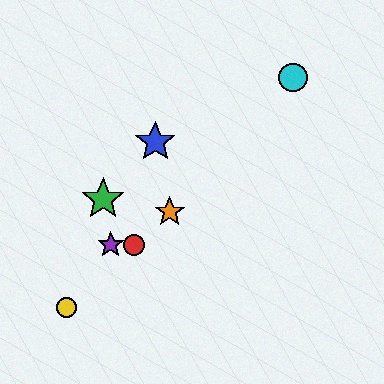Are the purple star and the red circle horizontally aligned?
Yes, both are at y≈245.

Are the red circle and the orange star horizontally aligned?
No, the red circle is at y≈245 and the orange star is at y≈212.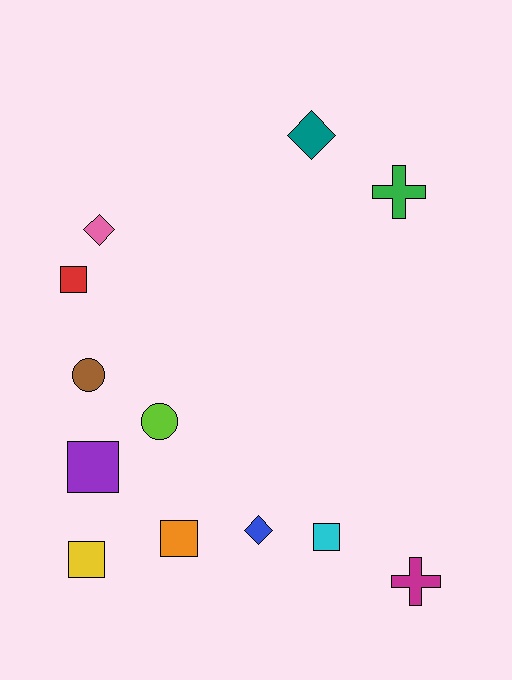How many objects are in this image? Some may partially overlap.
There are 12 objects.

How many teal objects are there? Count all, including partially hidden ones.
There is 1 teal object.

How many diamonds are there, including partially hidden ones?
There are 3 diamonds.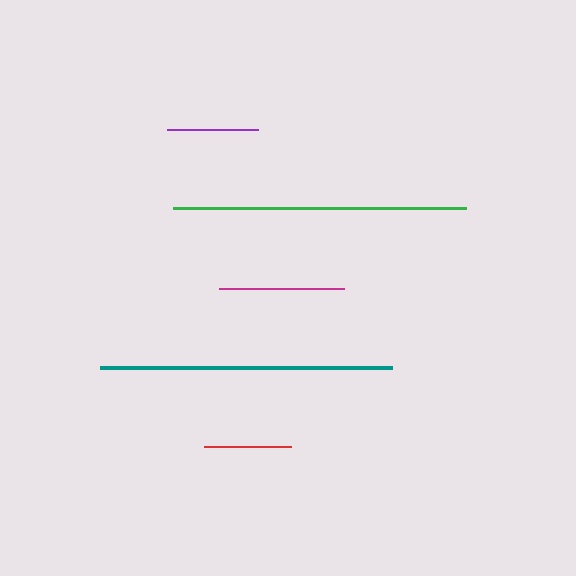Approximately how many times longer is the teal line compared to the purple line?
The teal line is approximately 3.2 times the length of the purple line.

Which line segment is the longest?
The green line is the longest at approximately 293 pixels.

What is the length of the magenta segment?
The magenta segment is approximately 125 pixels long.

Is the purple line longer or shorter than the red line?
The purple line is longer than the red line.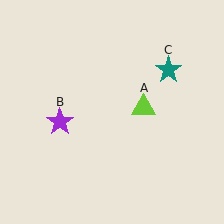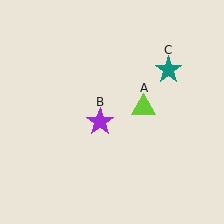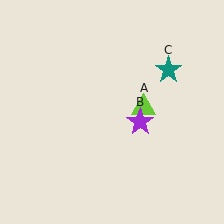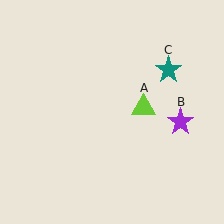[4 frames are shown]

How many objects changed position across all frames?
1 object changed position: purple star (object B).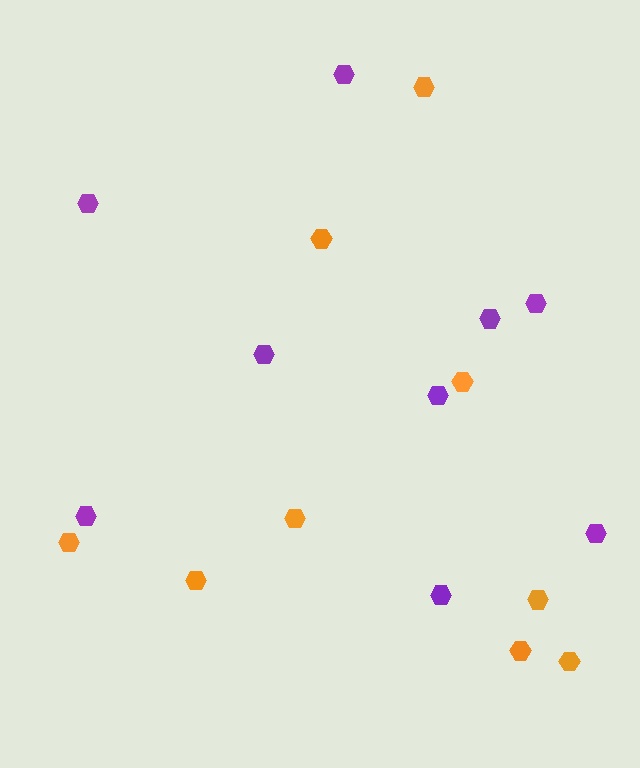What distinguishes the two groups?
There are 2 groups: one group of purple hexagons (9) and one group of orange hexagons (9).